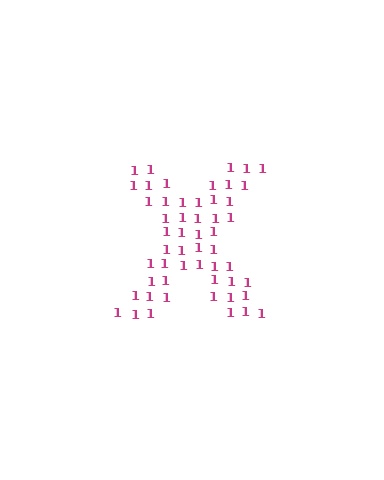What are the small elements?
The small elements are digit 1's.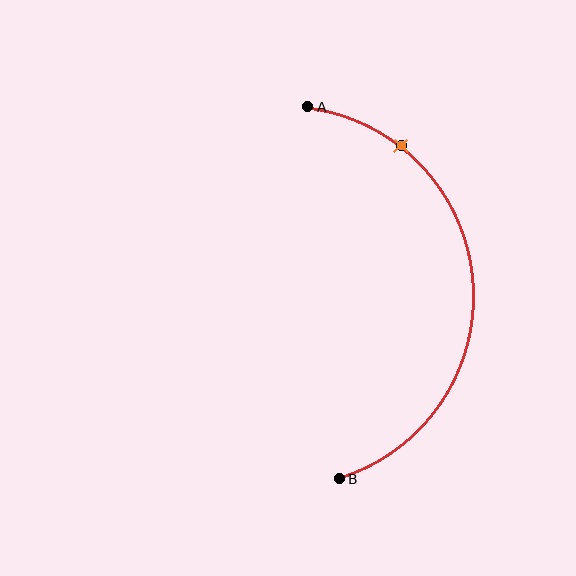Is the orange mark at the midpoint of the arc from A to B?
No. The orange mark lies on the arc but is closer to endpoint A. The arc midpoint would be at the point on the curve equidistant along the arc from both A and B.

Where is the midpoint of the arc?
The arc midpoint is the point on the curve farthest from the straight line joining A and B. It sits to the right of that line.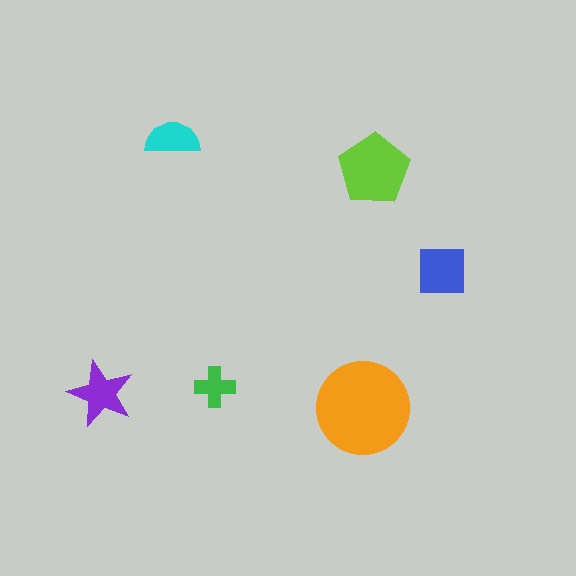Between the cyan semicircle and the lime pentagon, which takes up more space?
The lime pentagon.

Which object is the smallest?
The green cross.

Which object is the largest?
The orange circle.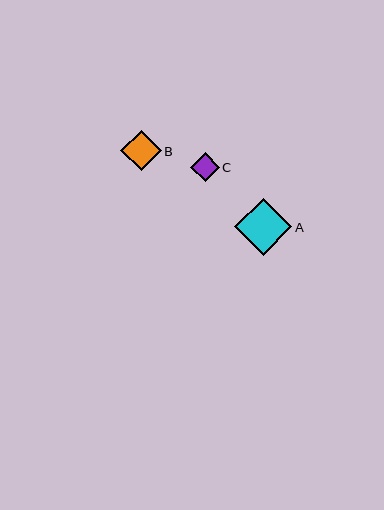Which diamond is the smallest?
Diamond C is the smallest with a size of approximately 28 pixels.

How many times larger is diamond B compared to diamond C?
Diamond B is approximately 1.4 times the size of diamond C.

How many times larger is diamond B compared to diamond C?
Diamond B is approximately 1.4 times the size of diamond C.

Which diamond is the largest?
Diamond A is the largest with a size of approximately 57 pixels.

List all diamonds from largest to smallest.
From largest to smallest: A, B, C.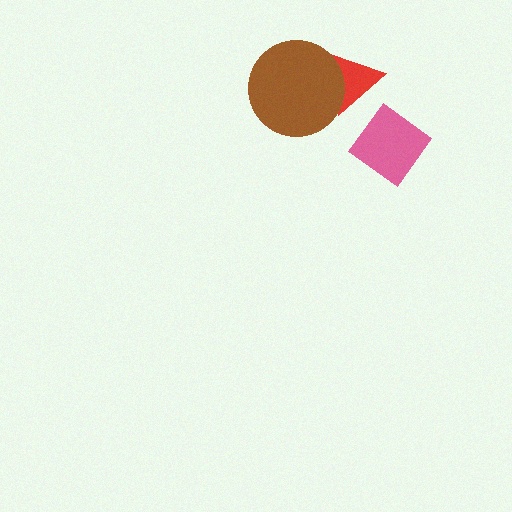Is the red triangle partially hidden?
Yes, it is partially covered by another shape.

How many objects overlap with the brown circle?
1 object overlaps with the brown circle.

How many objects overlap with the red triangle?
1 object overlaps with the red triangle.